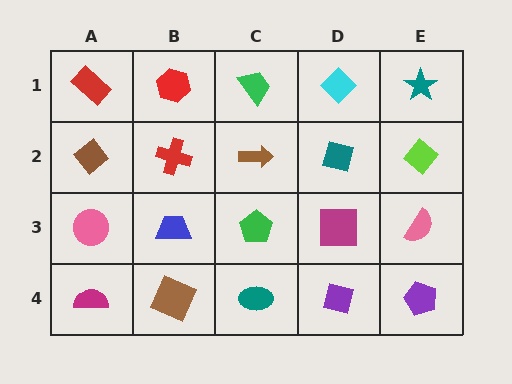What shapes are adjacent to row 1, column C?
A brown arrow (row 2, column C), a red hexagon (row 1, column B), a cyan diamond (row 1, column D).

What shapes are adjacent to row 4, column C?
A green pentagon (row 3, column C), a brown square (row 4, column B), a purple square (row 4, column D).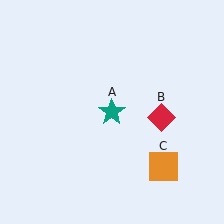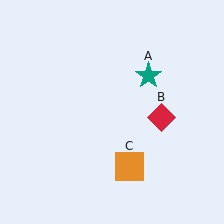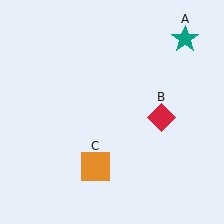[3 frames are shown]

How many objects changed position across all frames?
2 objects changed position: teal star (object A), orange square (object C).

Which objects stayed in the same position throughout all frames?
Red diamond (object B) remained stationary.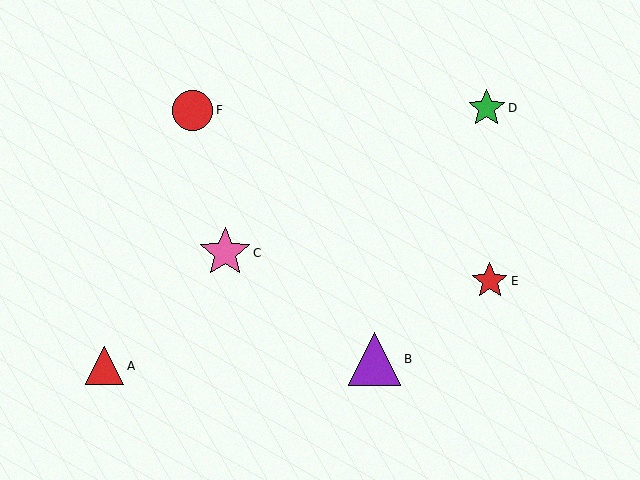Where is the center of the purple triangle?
The center of the purple triangle is at (375, 359).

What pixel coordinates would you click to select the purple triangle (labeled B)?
Click at (375, 359) to select the purple triangle B.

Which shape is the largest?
The purple triangle (labeled B) is the largest.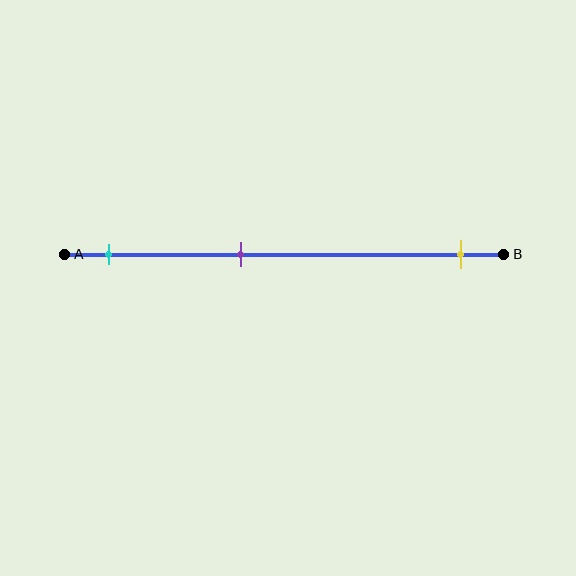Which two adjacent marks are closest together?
The cyan and purple marks are the closest adjacent pair.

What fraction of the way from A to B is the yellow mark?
The yellow mark is approximately 90% (0.9) of the way from A to B.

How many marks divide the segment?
There are 3 marks dividing the segment.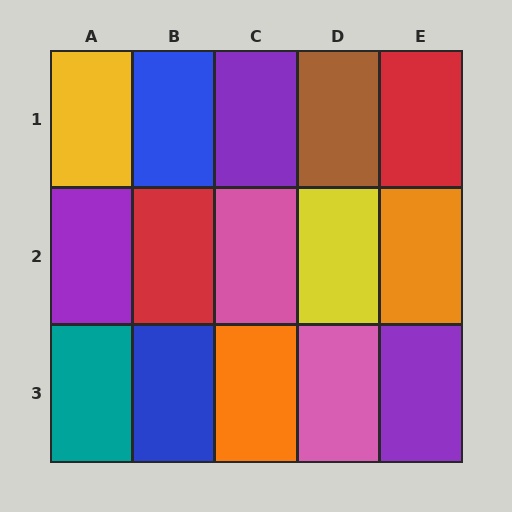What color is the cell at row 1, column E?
Red.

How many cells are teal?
1 cell is teal.